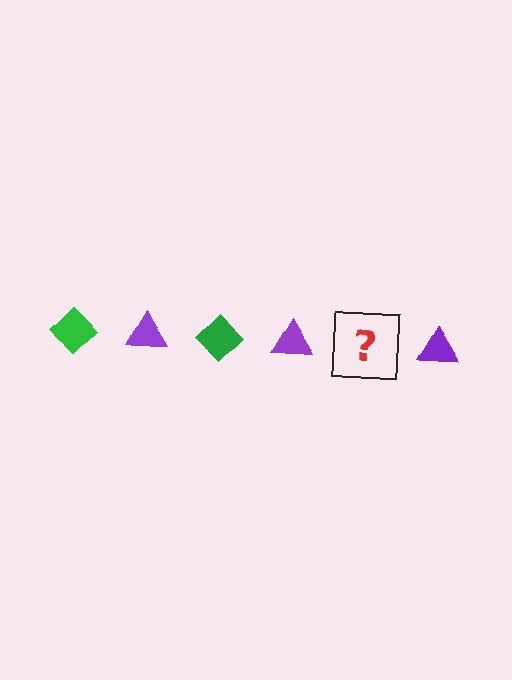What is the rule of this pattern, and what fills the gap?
The rule is that the pattern alternates between green diamond and purple triangle. The gap should be filled with a green diamond.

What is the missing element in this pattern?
The missing element is a green diamond.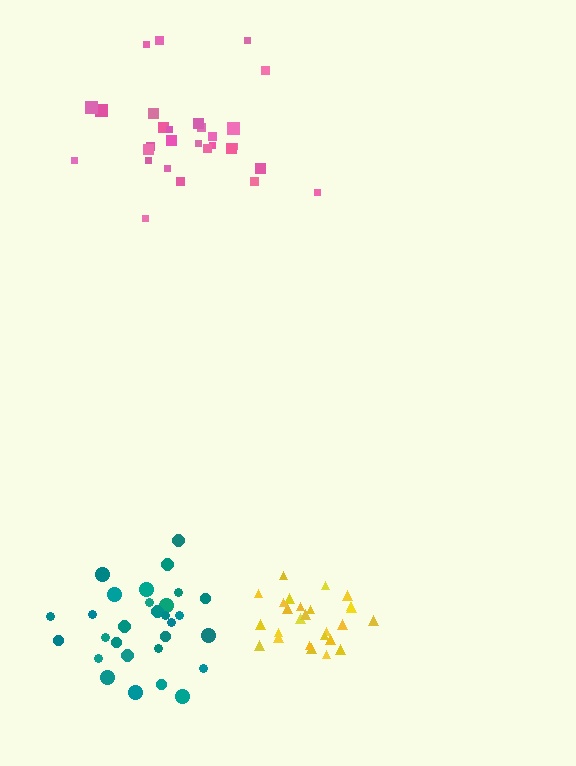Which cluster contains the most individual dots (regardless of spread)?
Pink (29).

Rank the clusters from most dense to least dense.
yellow, teal, pink.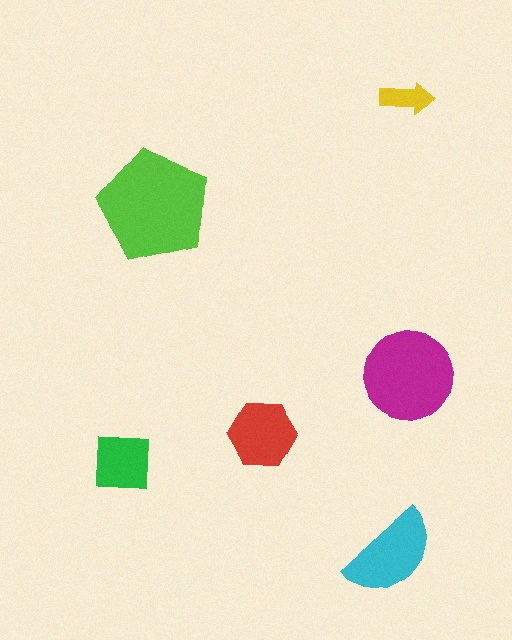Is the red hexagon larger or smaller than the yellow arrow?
Larger.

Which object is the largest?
The lime pentagon.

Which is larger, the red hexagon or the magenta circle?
The magenta circle.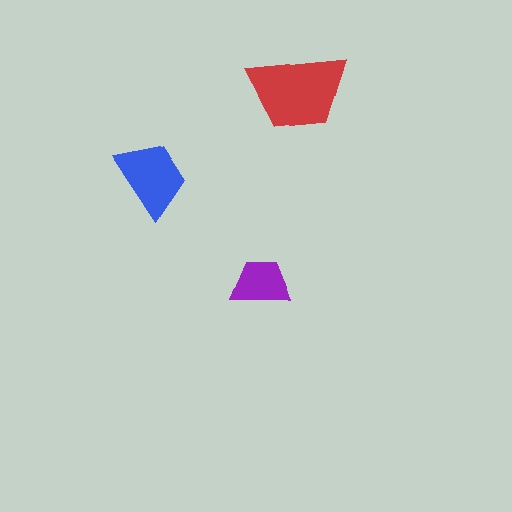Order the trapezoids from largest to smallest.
the red one, the blue one, the purple one.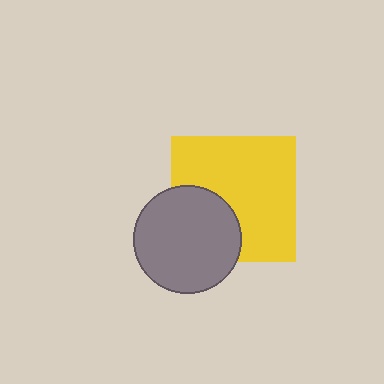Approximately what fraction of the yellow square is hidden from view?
Roughly 30% of the yellow square is hidden behind the gray circle.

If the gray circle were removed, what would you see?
You would see the complete yellow square.